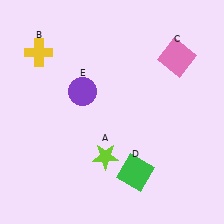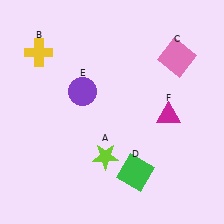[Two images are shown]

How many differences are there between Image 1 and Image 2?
There is 1 difference between the two images.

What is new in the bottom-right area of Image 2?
A magenta triangle (F) was added in the bottom-right area of Image 2.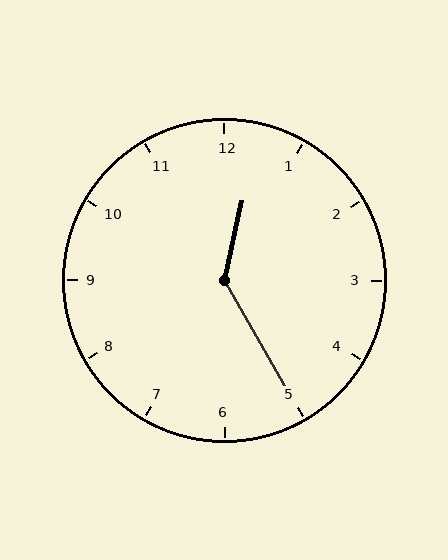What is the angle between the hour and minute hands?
Approximately 138 degrees.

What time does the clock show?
12:25.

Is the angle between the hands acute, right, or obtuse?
It is obtuse.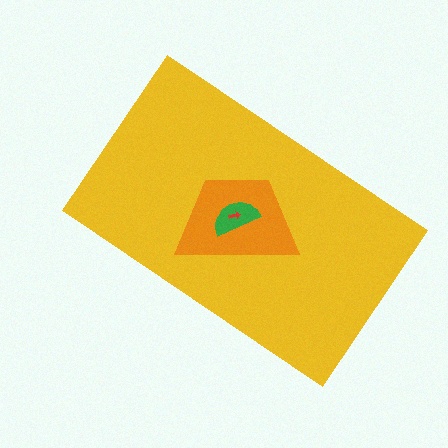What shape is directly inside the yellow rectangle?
The orange trapezoid.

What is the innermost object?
The red arrow.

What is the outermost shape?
The yellow rectangle.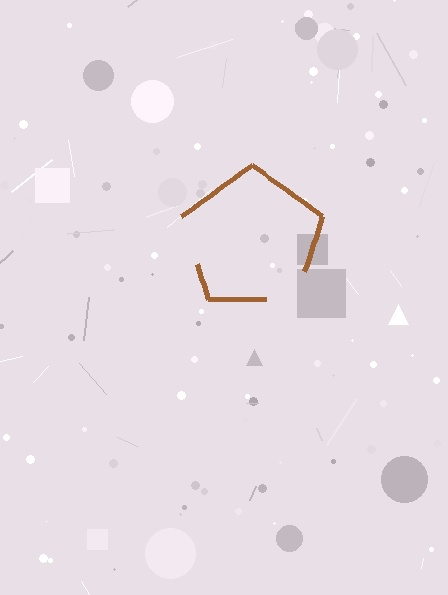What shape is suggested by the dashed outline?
The dashed outline suggests a pentagon.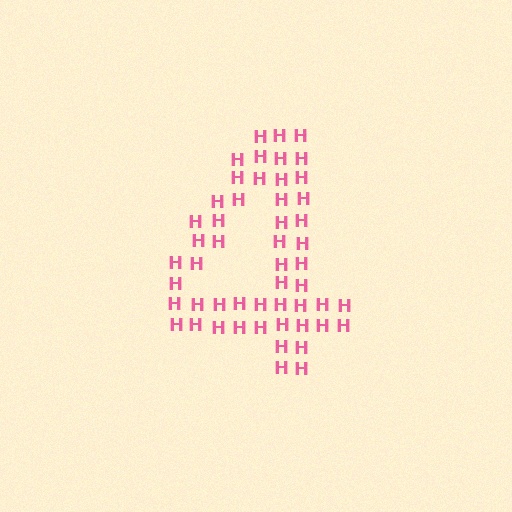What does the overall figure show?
The overall figure shows the digit 4.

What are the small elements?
The small elements are letter H's.